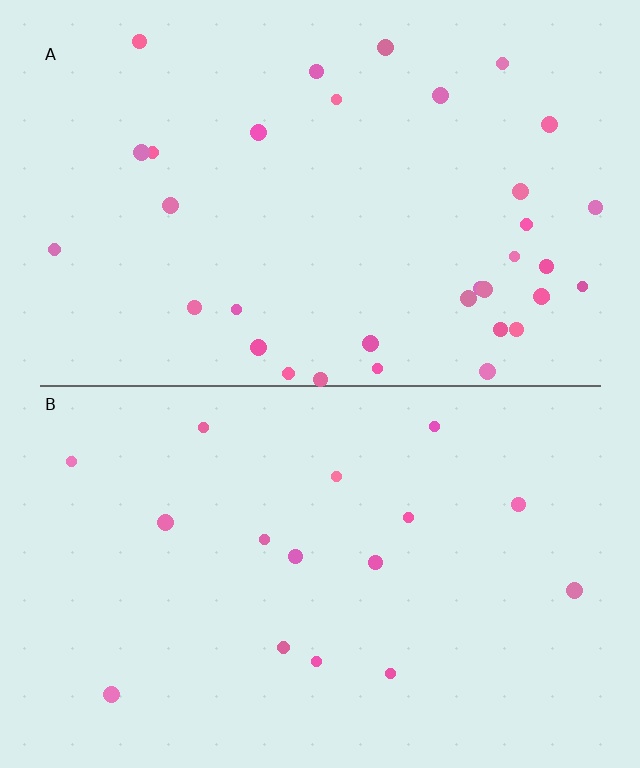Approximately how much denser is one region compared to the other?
Approximately 2.2× — region A over region B.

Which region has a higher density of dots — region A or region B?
A (the top).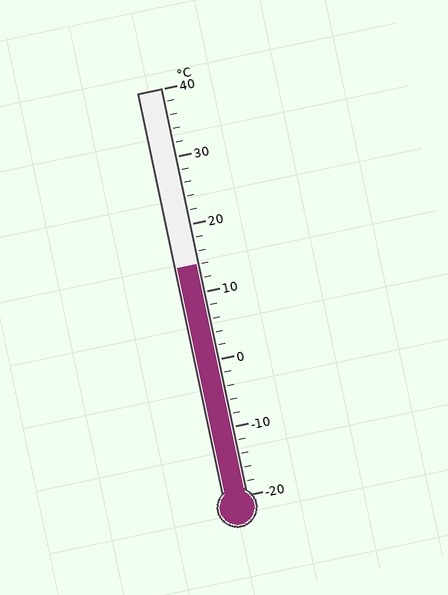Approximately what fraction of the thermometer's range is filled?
The thermometer is filled to approximately 55% of its range.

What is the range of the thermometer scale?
The thermometer scale ranges from -20°C to 40°C.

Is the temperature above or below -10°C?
The temperature is above -10°C.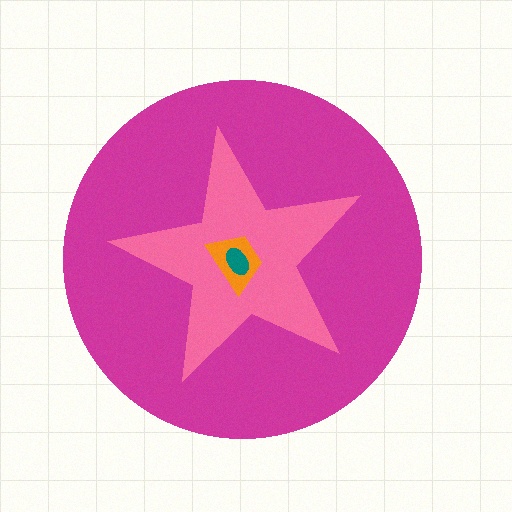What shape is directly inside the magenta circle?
The pink star.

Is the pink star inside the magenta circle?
Yes.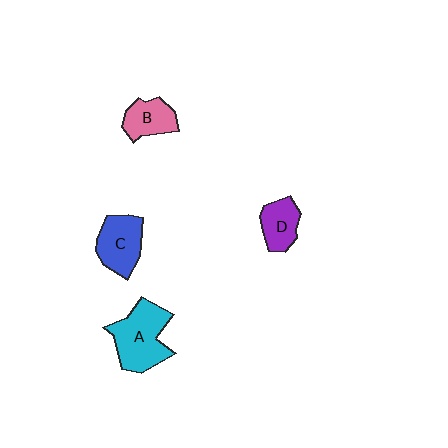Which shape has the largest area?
Shape A (cyan).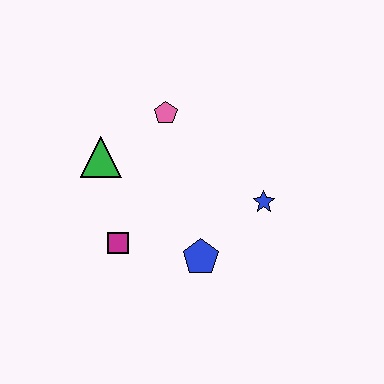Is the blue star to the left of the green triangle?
No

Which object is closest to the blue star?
The blue pentagon is closest to the blue star.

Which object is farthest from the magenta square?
The blue star is farthest from the magenta square.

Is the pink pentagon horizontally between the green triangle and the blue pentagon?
Yes